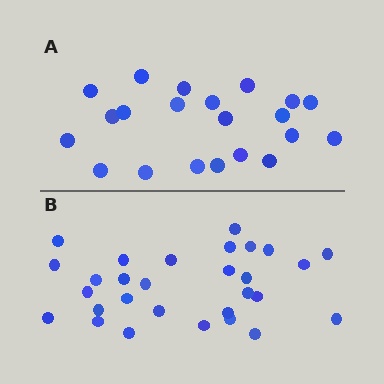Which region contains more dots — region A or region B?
Region B (the bottom region) has more dots.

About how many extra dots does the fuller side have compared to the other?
Region B has roughly 8 or so more dots than region A.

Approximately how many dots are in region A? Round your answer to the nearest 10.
About 20 dots. (The exact count is 21, which rounds to 20.)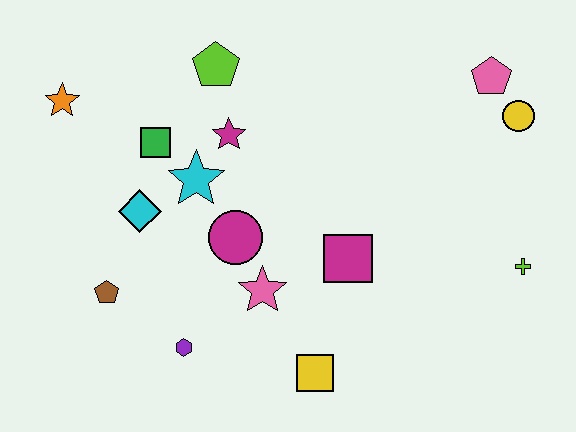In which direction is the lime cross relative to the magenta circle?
The lime cross is to the right of the magenta circle.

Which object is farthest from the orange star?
The lime cross is farthest from the orange star.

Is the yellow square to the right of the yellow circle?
No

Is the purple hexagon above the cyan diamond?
No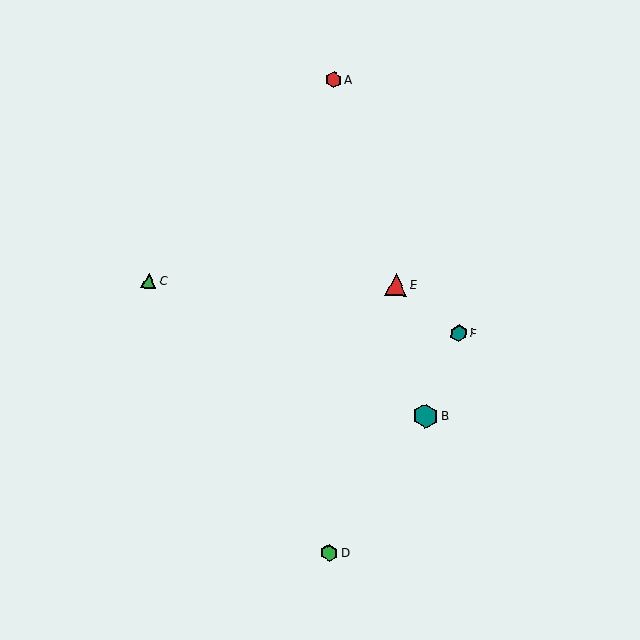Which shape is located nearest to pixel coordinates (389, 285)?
The red triangle (labeled E) at (396, 285) is nearest to that location.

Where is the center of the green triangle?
The center of the green triangle is at (149, 281).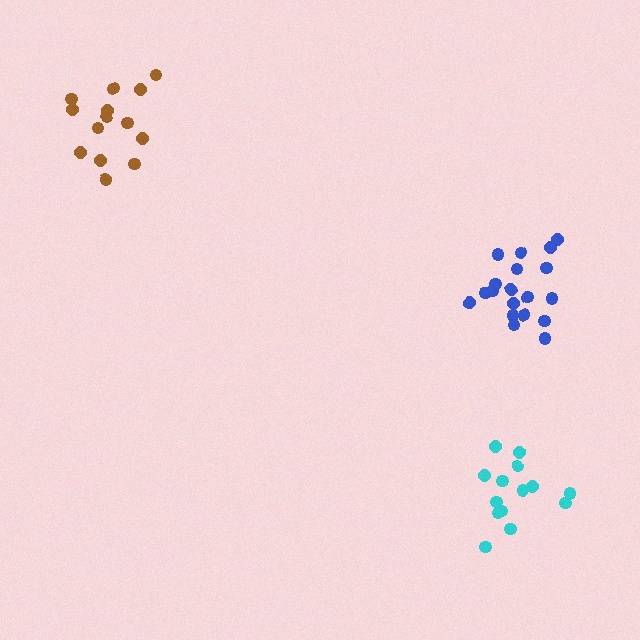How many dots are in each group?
Group 1: 14 dots, Group 2: 19 dots, Group 3: 14 dots (47 total).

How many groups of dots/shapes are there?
There are 3 groups.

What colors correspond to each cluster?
The clusters are colored: brown, blue, cyan.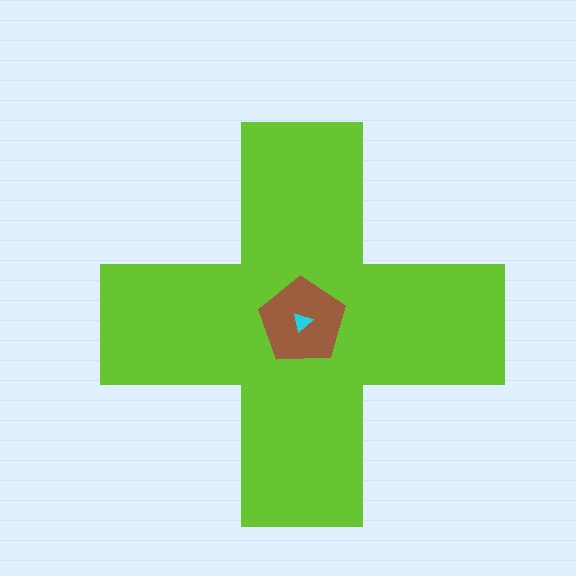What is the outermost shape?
The lime cross.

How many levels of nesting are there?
3.